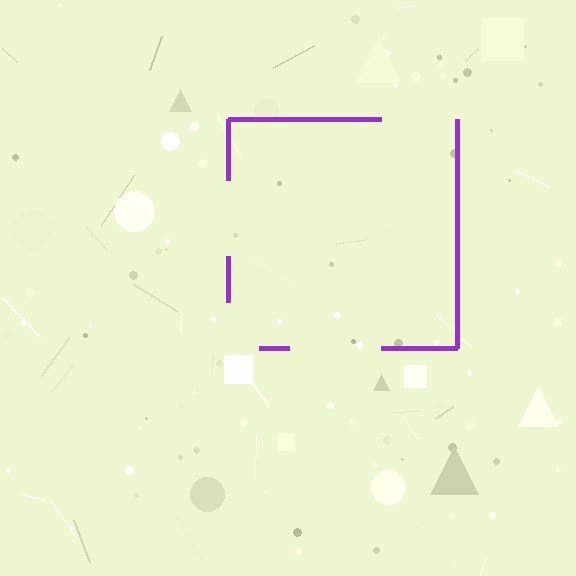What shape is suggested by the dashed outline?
The dashed outline suggests a square.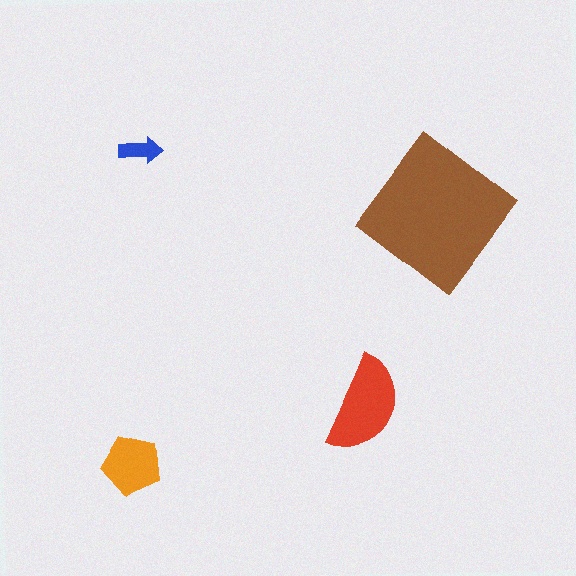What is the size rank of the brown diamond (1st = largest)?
1st.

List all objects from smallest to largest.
The blue arrow, the orange pentagon, the red semicircle, the brown diamond.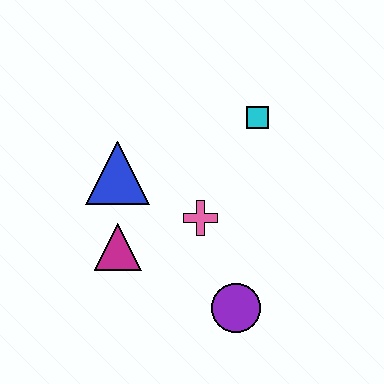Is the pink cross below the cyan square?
Yes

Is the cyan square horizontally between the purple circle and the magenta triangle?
No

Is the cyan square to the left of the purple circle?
No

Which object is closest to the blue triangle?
The magenta triangle is closest to the blue triangle.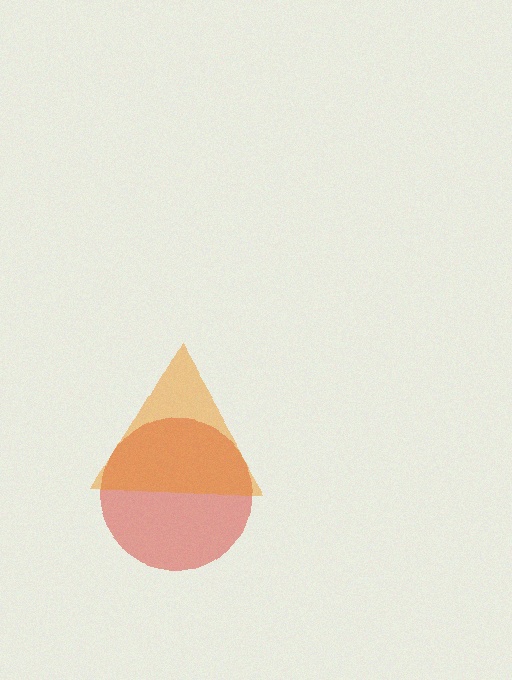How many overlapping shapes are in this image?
There are 2 overlapping shapes in the image.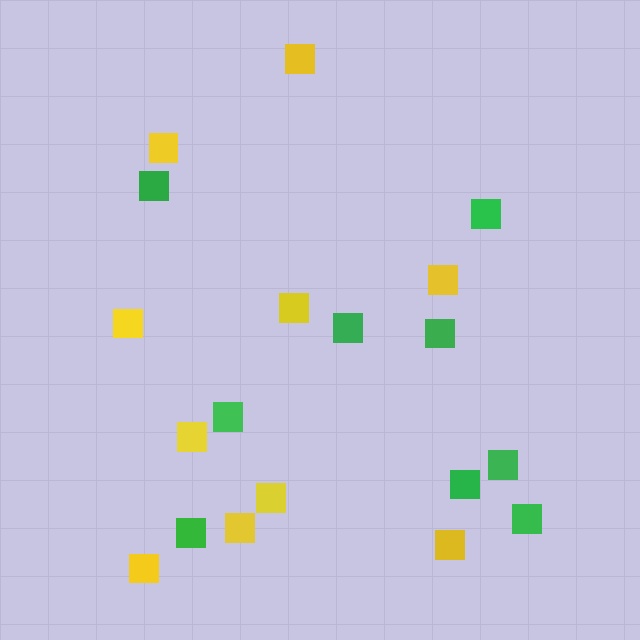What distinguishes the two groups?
There are 2 groups: one group of yellow squares (10) and one group of green squares (9).